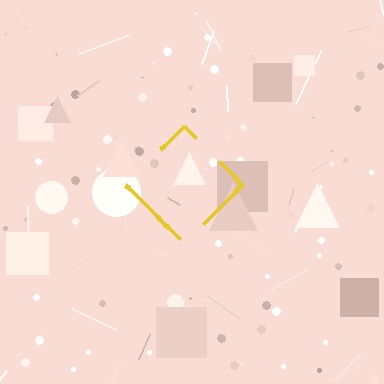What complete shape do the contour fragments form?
The contour fragments form a diamond.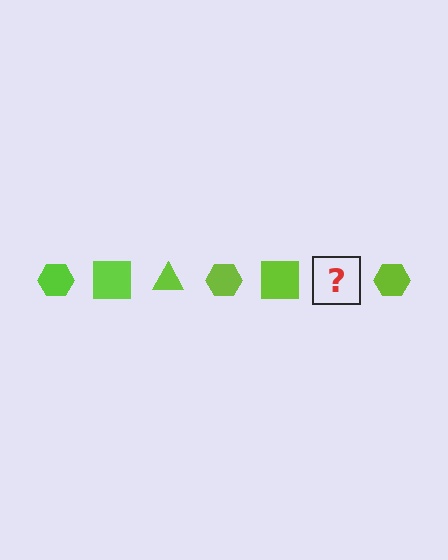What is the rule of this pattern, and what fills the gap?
The rule is that the pattern cycles through hexagon, square, triangle shapes in lime. The gap should be filled with a lime triangle.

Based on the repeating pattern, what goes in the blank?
The blank should be a lime triangle.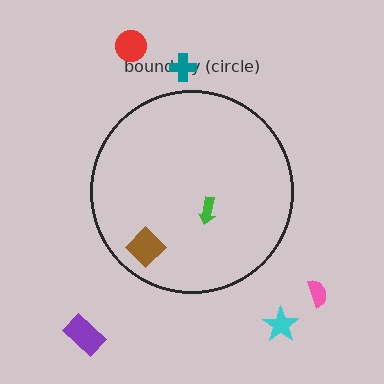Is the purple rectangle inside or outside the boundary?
Outside.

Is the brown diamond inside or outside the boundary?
Inside.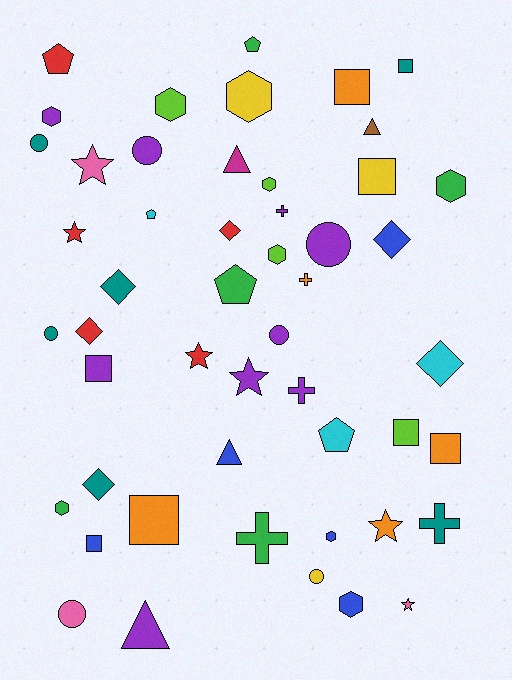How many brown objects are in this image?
There is 1 brown object.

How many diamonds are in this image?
There are 6 diamonds.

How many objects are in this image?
There are 50 objects.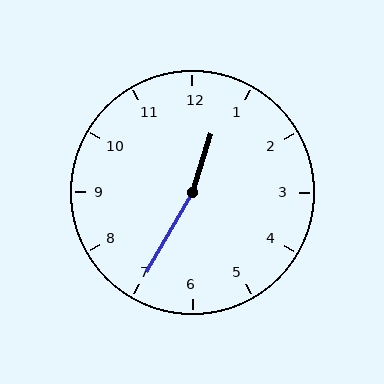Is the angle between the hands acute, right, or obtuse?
It is obtuse.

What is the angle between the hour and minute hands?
Approximately 168 degrees.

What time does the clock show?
12:35.